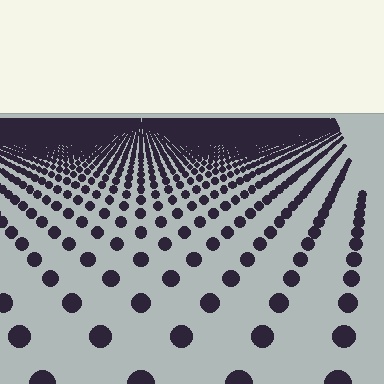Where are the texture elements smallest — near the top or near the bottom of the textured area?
Near the top.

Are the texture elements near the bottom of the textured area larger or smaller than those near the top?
Larger. Near the bottom, elements are closer to the viewer and appear at a bigger on-screen size.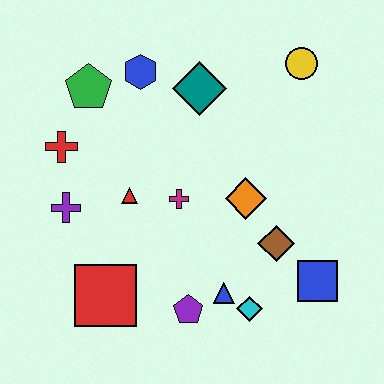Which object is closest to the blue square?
The brown diamond is closest to the blue square.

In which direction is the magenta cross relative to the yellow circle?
The magenta cross is below the yellow circle.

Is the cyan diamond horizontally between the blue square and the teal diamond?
Yes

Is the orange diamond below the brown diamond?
No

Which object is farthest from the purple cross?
The yellow circle is farthest from the purple cross.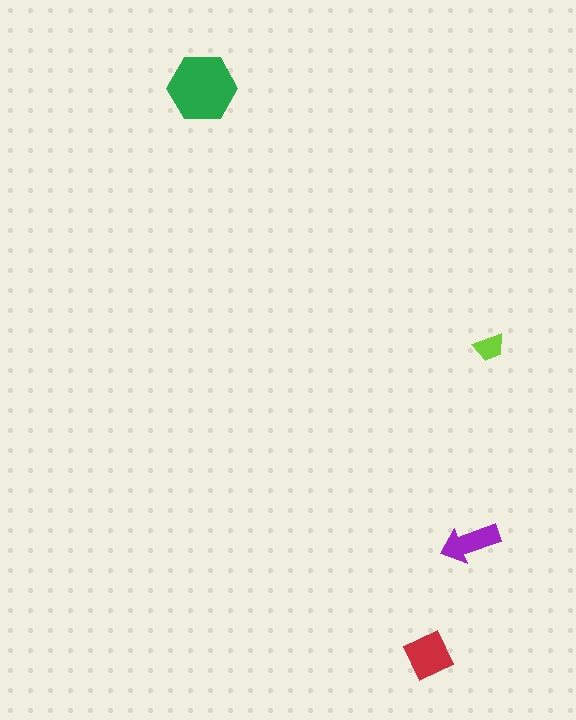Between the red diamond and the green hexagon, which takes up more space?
The green hexagon.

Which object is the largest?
The green hexagon.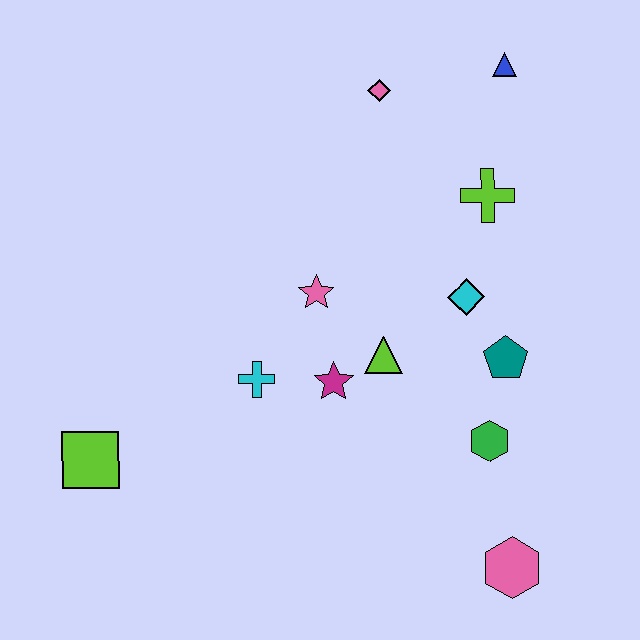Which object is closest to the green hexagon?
The teal pentagon is closest to the green hexagon.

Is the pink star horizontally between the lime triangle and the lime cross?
No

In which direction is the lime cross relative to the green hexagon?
The lime cross is above the green hexagon.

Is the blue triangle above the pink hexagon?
Yes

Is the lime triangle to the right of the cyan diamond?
No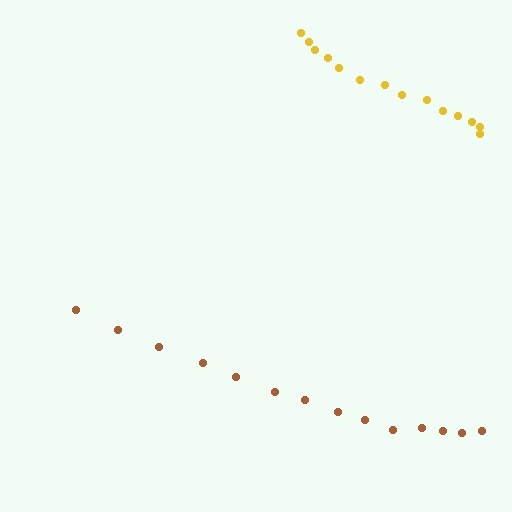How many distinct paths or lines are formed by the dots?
There are 2 distinct paths.